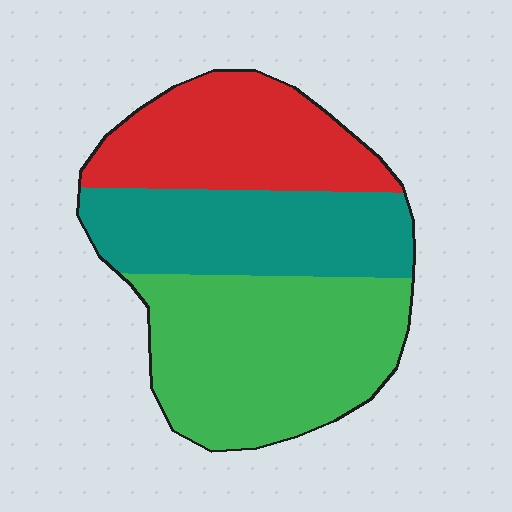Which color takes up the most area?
Green, at roughly 40%.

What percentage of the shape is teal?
Teal takes up about one third (1/3) of the shape.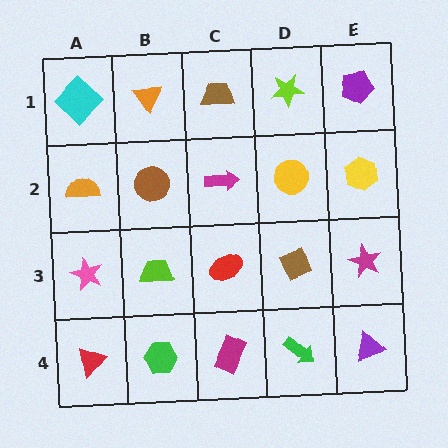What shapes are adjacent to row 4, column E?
A magenta star (row 3, column E), a green arrow (row 4, column D).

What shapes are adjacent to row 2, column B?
An orange triangle (row 1, column B), a lime trapezoid (row 3, column B), an orange semicircle (row 2, column A), a magenta arrow (row 2, column C).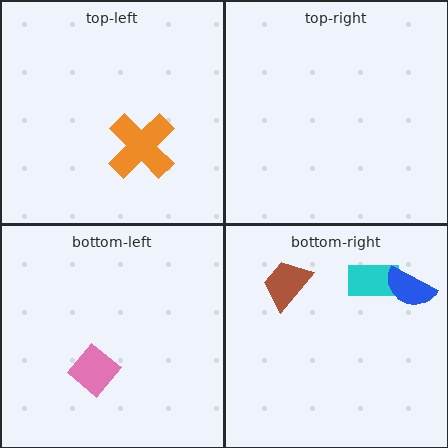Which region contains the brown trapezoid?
The bottom-right region.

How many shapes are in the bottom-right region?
3.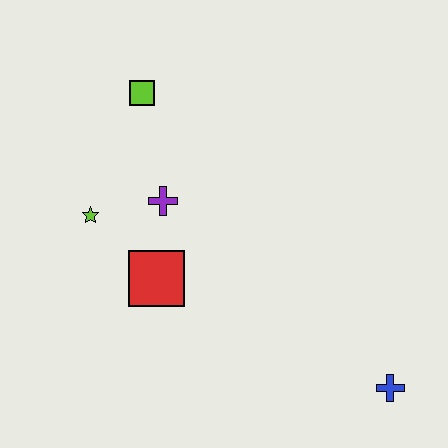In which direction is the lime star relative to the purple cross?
The lime star is to the left of the purple cross.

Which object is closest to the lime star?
The purple cross is closest to the lime star.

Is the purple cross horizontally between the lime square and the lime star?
No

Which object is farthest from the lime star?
The blue cross is farthest from the lime star.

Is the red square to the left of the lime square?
No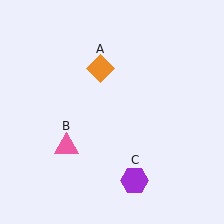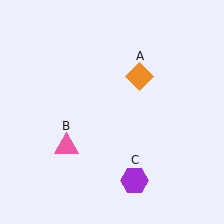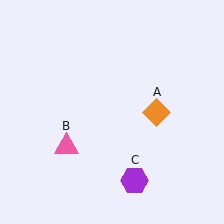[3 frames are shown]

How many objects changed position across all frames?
1 object changed position: orange diamond (object A).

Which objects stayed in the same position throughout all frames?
Pink triangle (object B) and purple hexagon (object C) remained stationary.